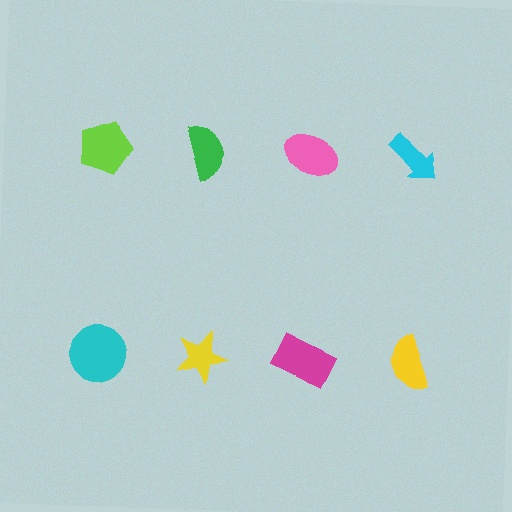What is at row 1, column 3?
A pink ellipse.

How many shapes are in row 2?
4 shapes.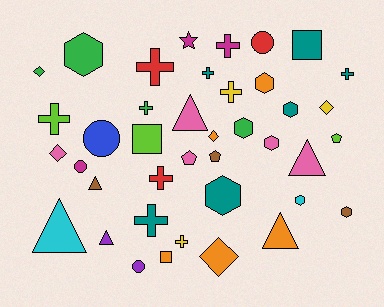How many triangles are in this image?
There are 6 triangles.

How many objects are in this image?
There are 40 objects.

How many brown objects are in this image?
There are 3 brown objects.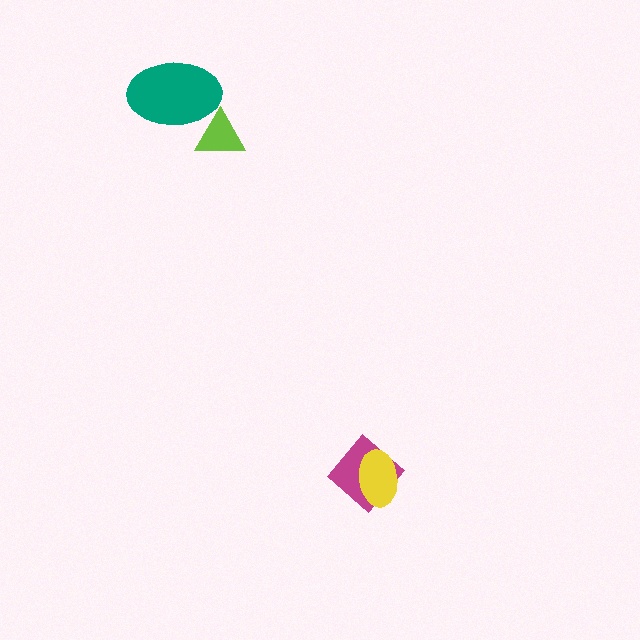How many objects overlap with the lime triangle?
1 object overlaps with the lime triangle.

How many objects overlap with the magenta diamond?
1 object overlaps with the magenta diamond.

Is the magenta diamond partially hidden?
Yes, it is partially covered by another shape.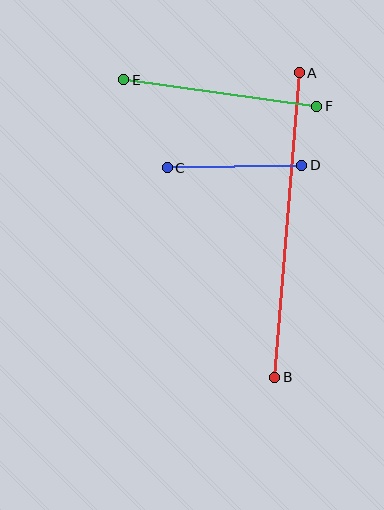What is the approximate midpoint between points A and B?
The midpoint is at approximately (287, 225) pixels.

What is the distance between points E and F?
The distance is approximately 195 pixels.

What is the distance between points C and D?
The distance is approximately 134 pixels.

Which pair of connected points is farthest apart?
Points A and B are farthest apart.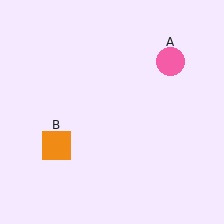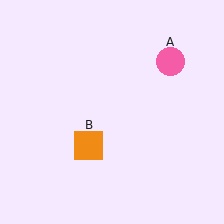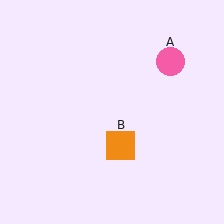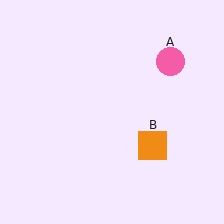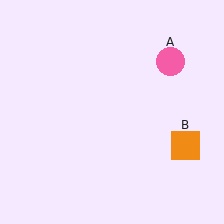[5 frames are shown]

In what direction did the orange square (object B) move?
The orange square (object B) moved right.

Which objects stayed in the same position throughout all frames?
Pink circle (object A) remained stationary.